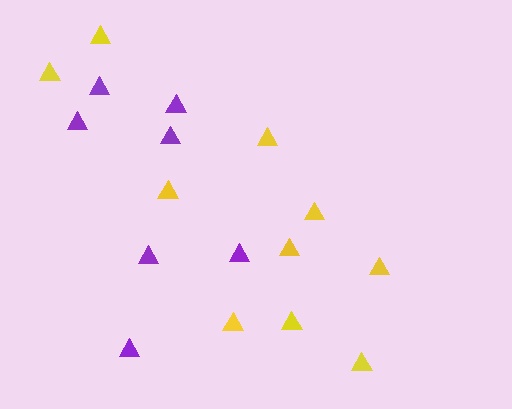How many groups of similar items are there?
There are 2 groups: one group of purple triangles (7) and one group of yellow triangles (10).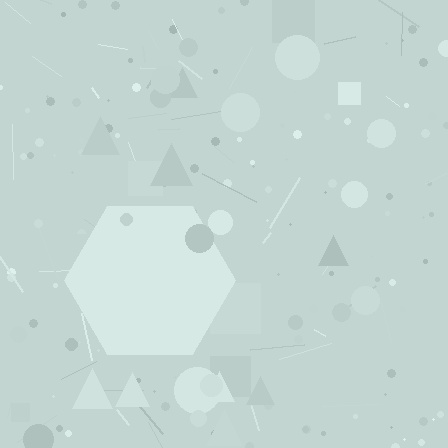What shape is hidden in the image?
A hexagon is hidden in the image.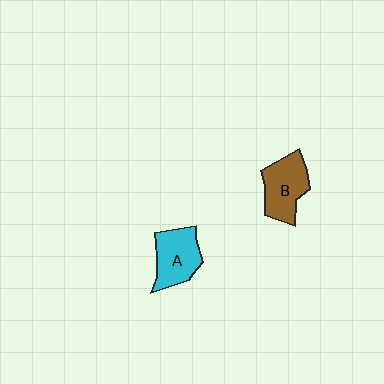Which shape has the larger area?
Shape B (brown).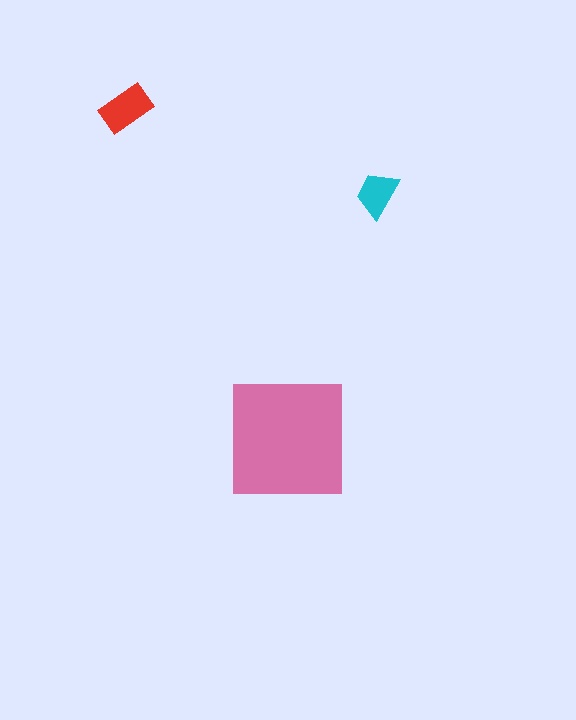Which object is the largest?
The pink square.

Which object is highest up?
The red rectangle is topmost.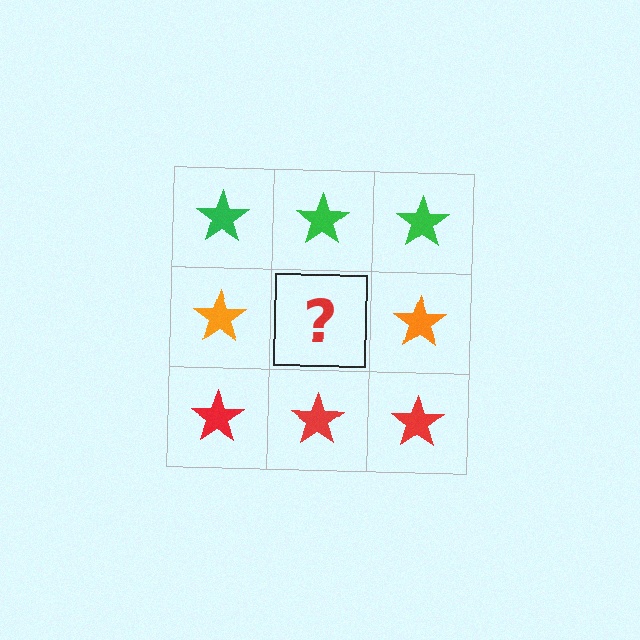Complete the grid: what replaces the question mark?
The question mark should be replaced with an orange star.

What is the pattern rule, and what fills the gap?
The rule is that each row has a consistent color. The gap should be filled with an orange star.